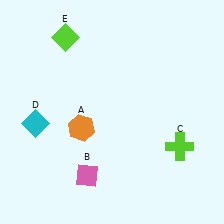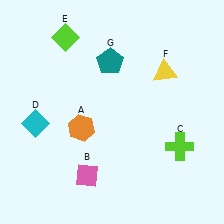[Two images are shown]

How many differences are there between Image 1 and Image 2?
There are 2 differences between the two images.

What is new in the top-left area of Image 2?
A teal pentagon (G) was added in the top-left area of Image 2.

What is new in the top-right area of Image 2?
A yellow triangle (F) was added in the top-right area of Image 2.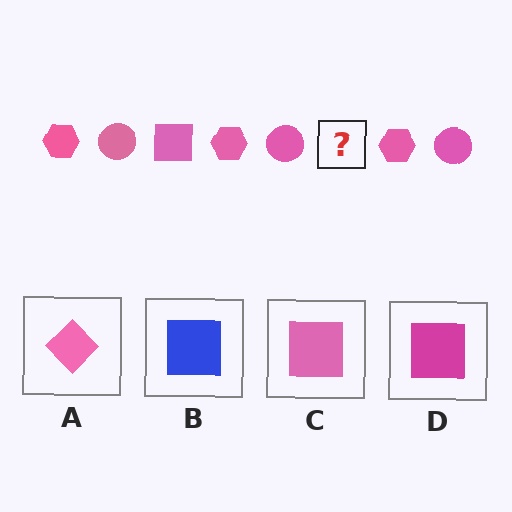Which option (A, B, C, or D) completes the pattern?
C.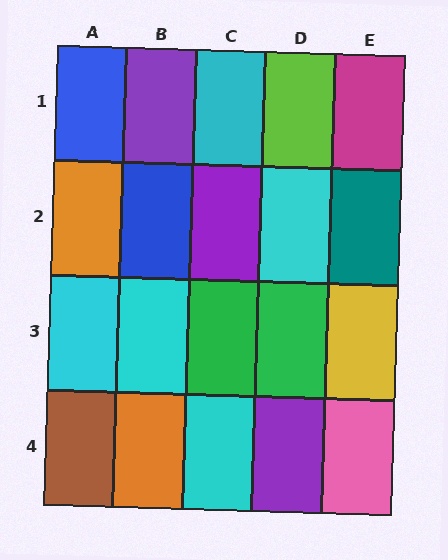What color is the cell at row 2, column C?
Purple.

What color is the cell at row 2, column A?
Orange.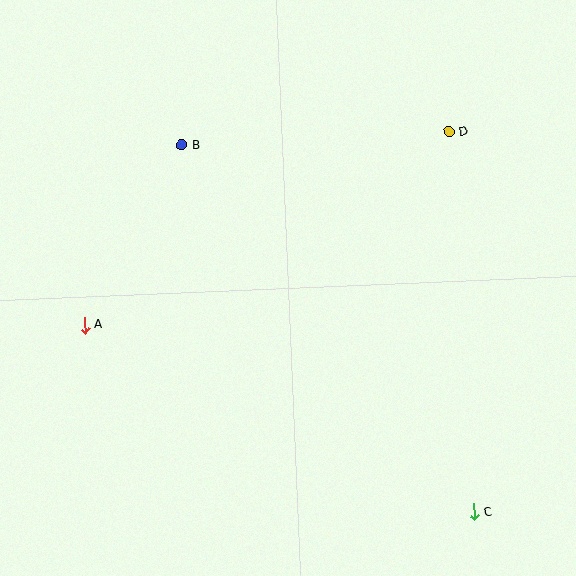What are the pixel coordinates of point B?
Point B is at (182, 145).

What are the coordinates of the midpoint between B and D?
The midpoint between B and D is at (315, 138).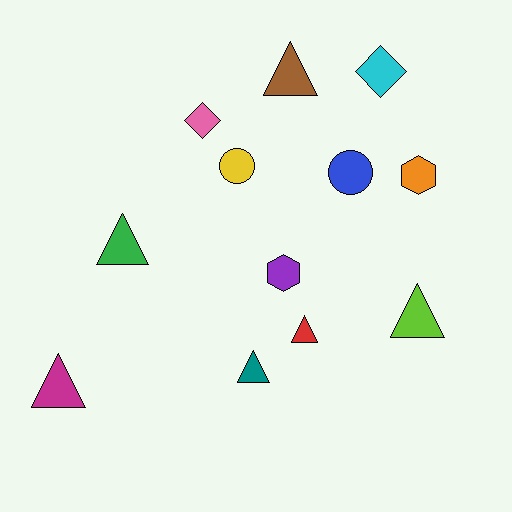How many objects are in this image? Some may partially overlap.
There are 12 objects.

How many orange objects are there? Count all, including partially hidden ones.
There is 1 orange object.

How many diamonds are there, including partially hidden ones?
There are 2 diamonds.